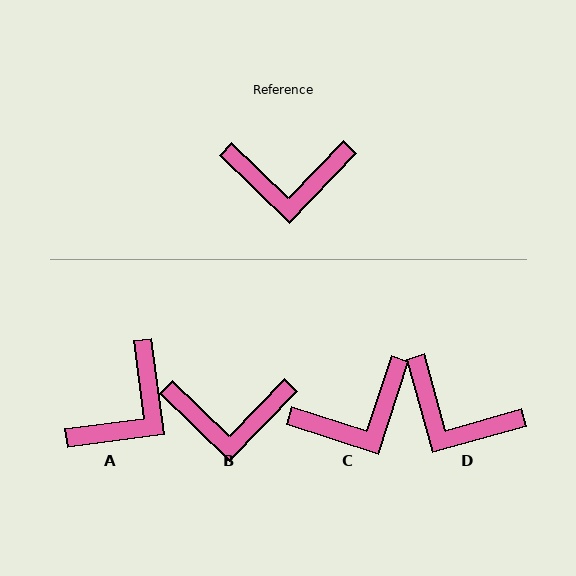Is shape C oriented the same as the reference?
No, it is off by about 26 degrees.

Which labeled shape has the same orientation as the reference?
B.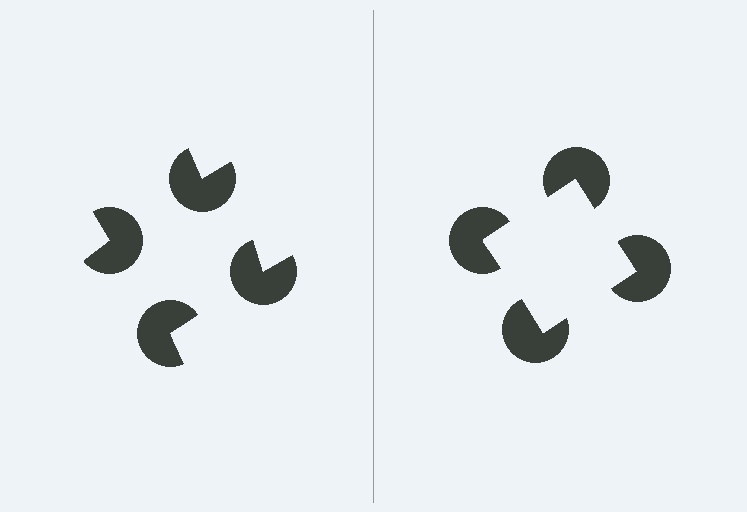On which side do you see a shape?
An illusory square appears on the right side. On the left side the wedge cuts are rotated, so no coherent shape forms.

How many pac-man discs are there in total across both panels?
8 — 4 on each side.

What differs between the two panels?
The pac-man discs are positioned identically on both sides; only the wedge orientations differ. On the right they align to a square; on the left they are misaligned.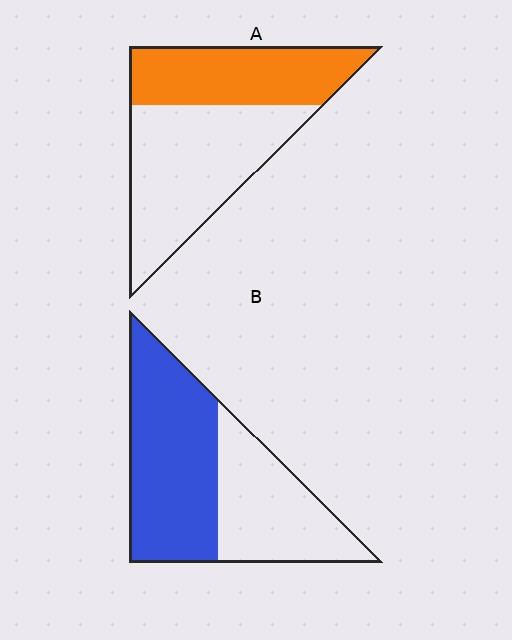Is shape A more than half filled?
No.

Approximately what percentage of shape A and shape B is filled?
A is approximately 40% and B is approximately 60%.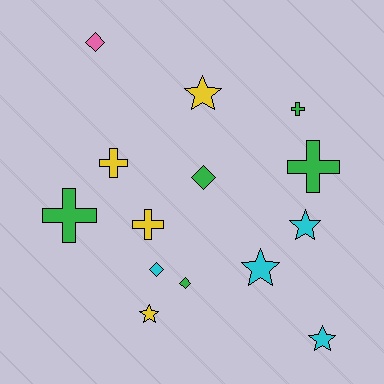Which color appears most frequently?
Green, with 5 objects.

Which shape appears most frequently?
Cross, with 5 objects.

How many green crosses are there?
There are 3 green crosses.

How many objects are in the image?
There are 14 objects.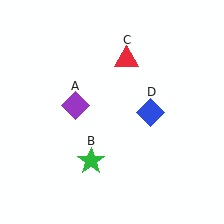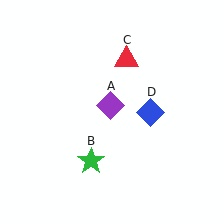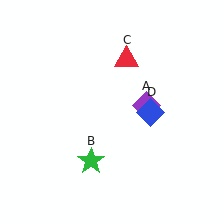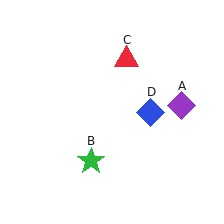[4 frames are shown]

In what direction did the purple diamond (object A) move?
The purple diamond (object A) moved right.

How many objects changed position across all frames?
1 object changed position: purple diamond (object A).